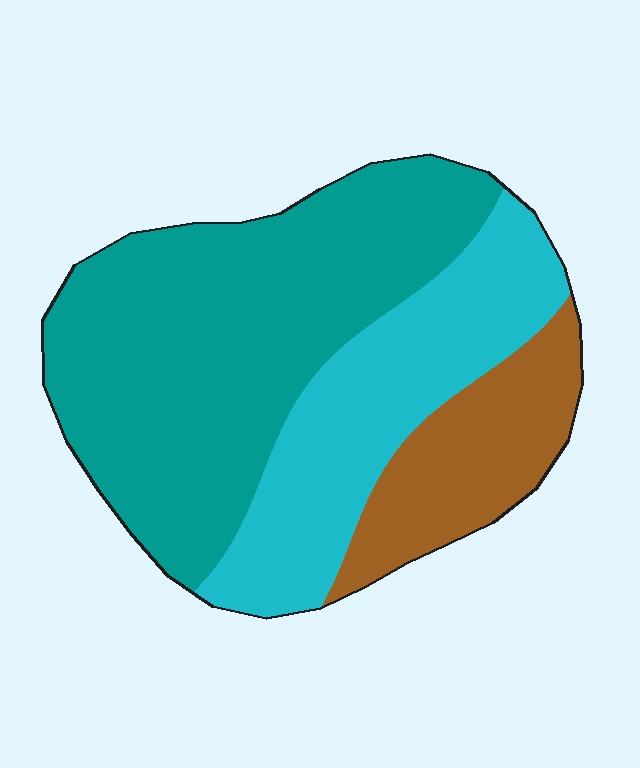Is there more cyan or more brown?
Cyan.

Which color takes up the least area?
Brown, at roughly 15%.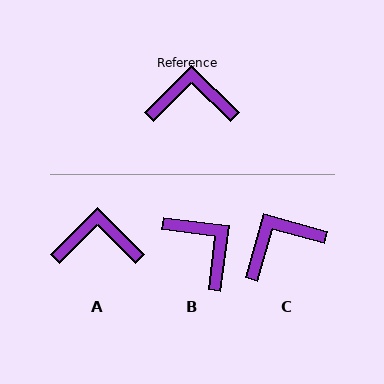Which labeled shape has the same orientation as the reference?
A.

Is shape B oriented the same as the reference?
No, it is off by about 52 degrees.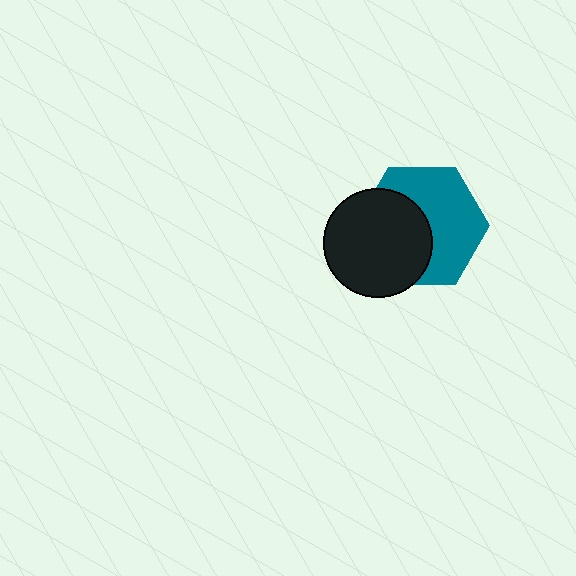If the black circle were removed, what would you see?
You would see the complete teal hexagon.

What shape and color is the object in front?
The object in front is a black circle.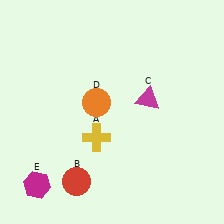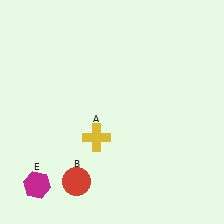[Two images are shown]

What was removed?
The magenta triangle (C), the orange circle (D) were removed in Image 2.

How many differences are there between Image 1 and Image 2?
There are 2 differences between the two images.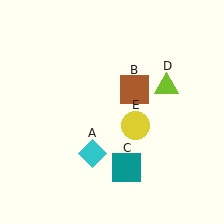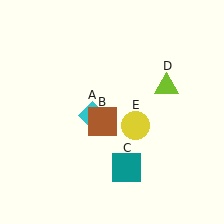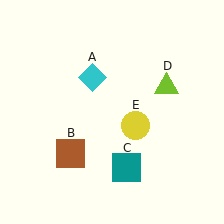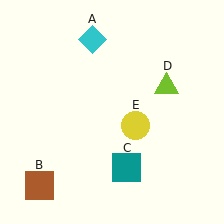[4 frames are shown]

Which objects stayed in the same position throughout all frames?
Teal square (object C) and lime triangle (object D) and yellow circle (object E) remained stationary.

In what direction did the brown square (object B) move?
The brown square (object B) moved down and to the left.